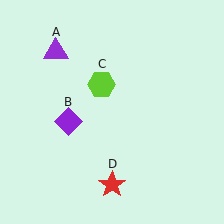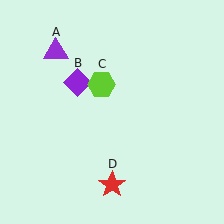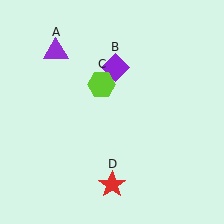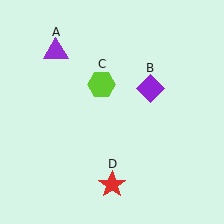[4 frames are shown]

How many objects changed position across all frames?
1 object changed position: purple diamond (object B).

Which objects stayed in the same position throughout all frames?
Purple triangle (object A) and lime hexagon (object C) and red star (object D) remained stationary.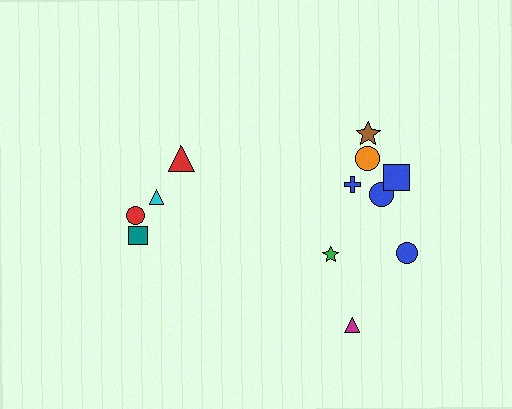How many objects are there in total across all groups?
There are 12 objects.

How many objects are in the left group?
There are 4 objects.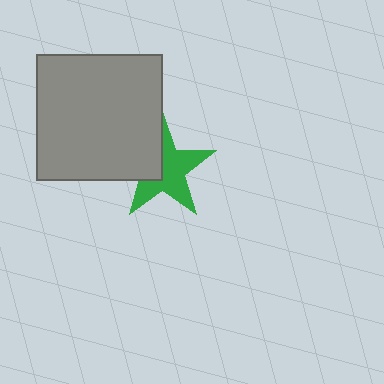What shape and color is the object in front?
The object in front is a gray square.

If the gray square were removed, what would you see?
You would see the complete green star.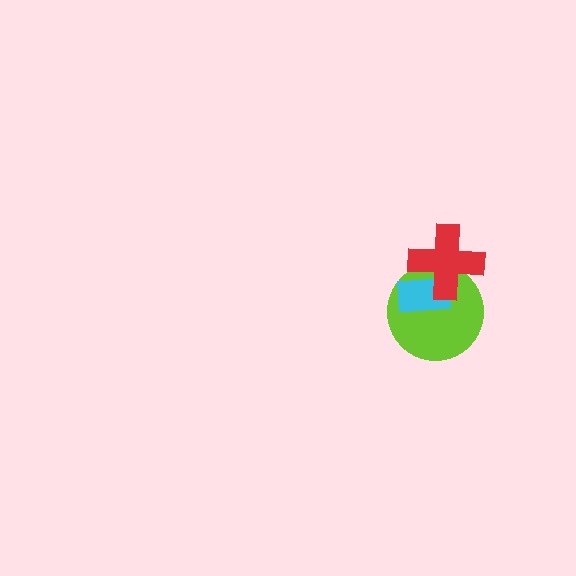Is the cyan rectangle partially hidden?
Yes, it is partially covered by another shape.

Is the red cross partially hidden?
No, no other shape covers it.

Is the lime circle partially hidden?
Yes, it is partially covered by another shape.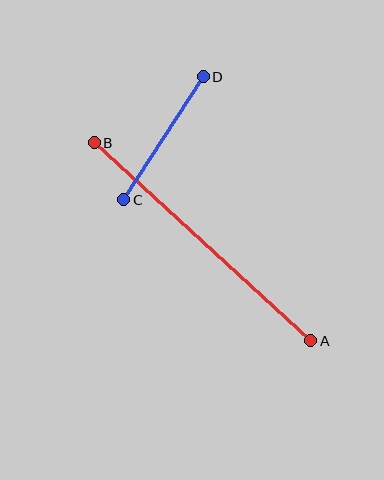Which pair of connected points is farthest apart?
Points A and B are farthest apart.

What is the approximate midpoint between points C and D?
The midpoint is at approximately (163, 138) pixels.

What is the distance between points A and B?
The distance is approximately 293 pixels.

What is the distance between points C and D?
The distance is approximately 146 pixels.